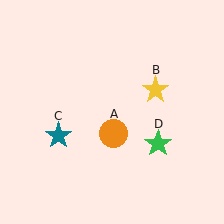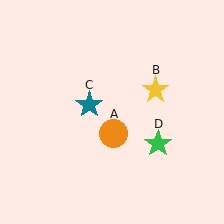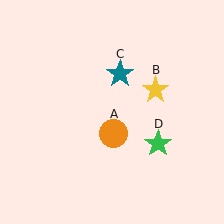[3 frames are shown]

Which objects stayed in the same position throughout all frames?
Orange circle (object A) and yellow star (object B) and green star (object D) remained stationary.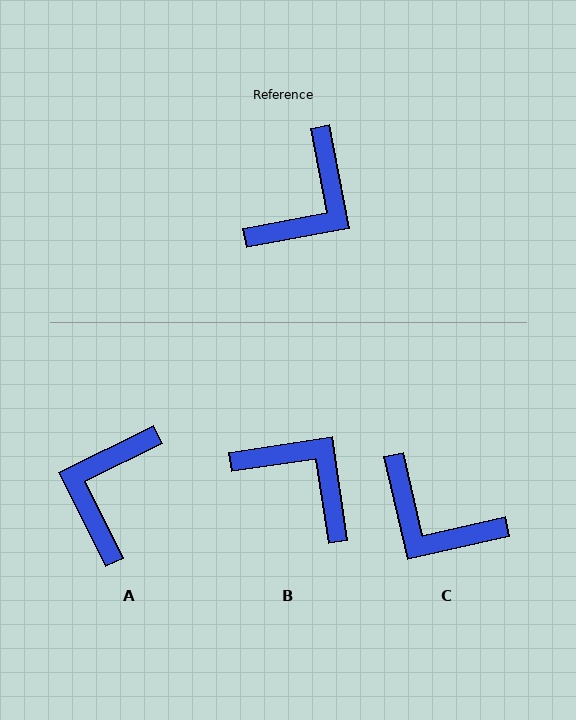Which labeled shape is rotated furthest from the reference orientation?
A, about 165 degrees away.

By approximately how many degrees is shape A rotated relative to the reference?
Approximately 165 degrees clockwise.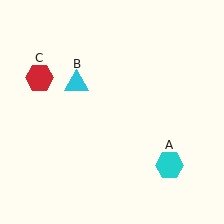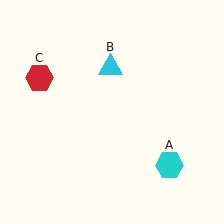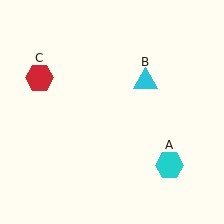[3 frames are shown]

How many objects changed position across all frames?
1 object changed position: cyan triangle (object B).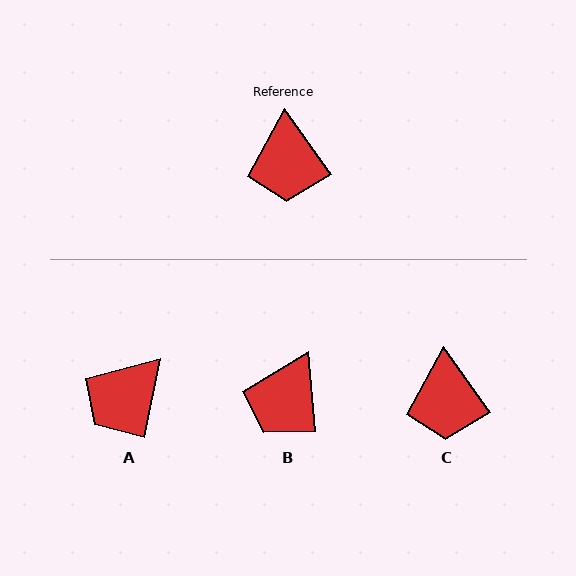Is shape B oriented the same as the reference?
No, it is off by about 30 degrees.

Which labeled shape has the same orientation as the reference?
C.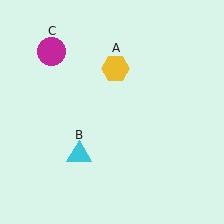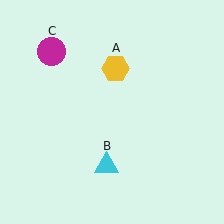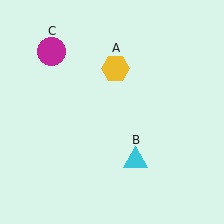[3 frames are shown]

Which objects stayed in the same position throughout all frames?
Yellow hexagon (object A) and magenta circle (object C) remained stationary.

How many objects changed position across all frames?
1 object changed position: cyan triangle (object B).